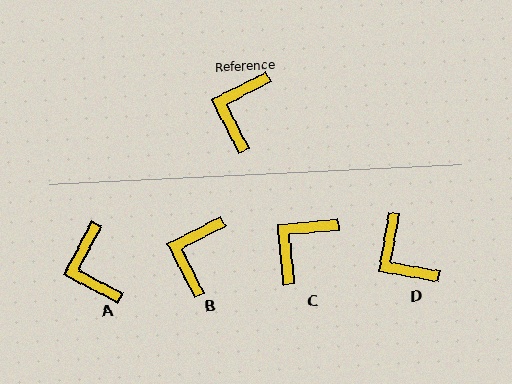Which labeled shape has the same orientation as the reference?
B.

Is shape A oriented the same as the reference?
No, it is off by about 35 degrees.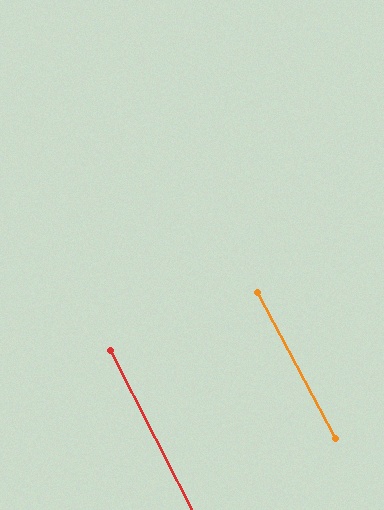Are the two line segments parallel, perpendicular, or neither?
Parallel — their directions differ by only 0.9°.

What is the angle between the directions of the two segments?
Approximately 1 degree.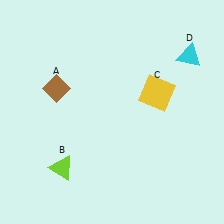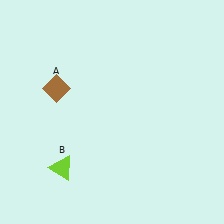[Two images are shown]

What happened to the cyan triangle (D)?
The cyan triangle (D) was removed in Image 2. It was in the top-right area of Image 1.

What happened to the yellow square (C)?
The yellow square (C) was removed in Image 2. It was in the top-right area of Image 1.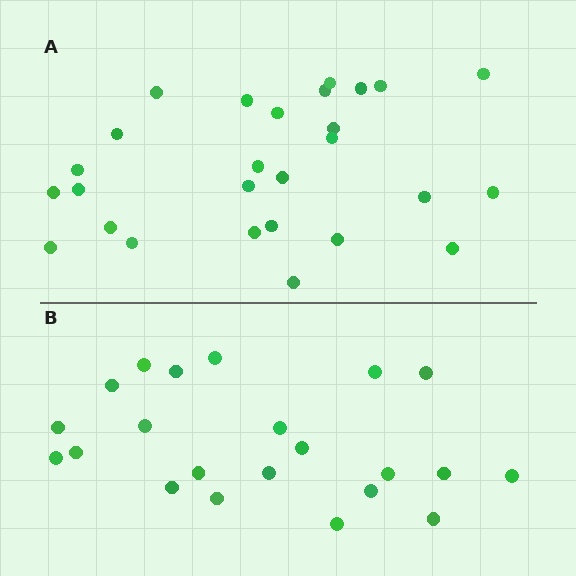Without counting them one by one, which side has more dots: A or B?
Region A (the top region) has more dots.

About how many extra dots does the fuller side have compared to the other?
Region A has about 5 more dots than region B.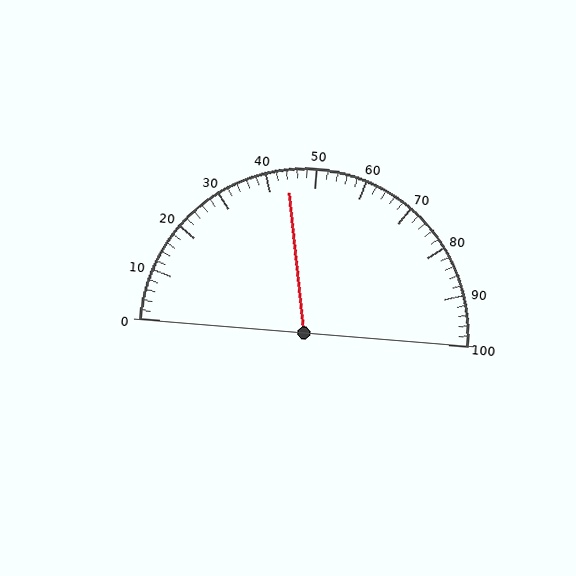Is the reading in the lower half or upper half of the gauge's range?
The reading is in the lower half of the range (0 to 100).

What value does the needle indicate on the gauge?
The needle indicates approximately 44.